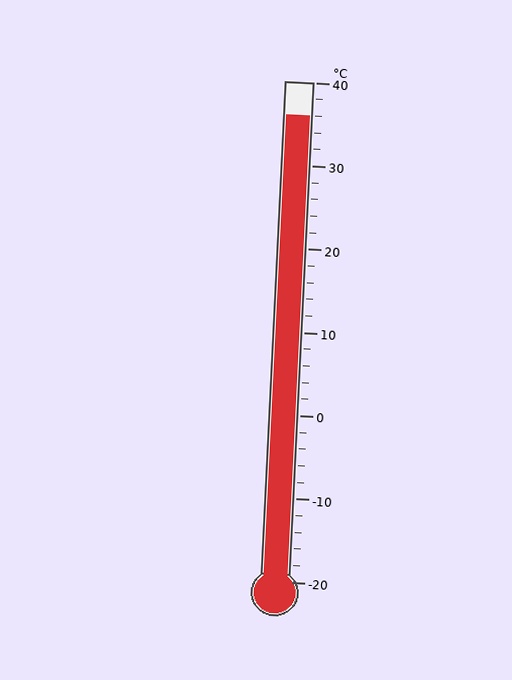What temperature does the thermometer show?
The thermometer shows approximately 36°C.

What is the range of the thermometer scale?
The thermometer scale ranges from -20°C to 40°C.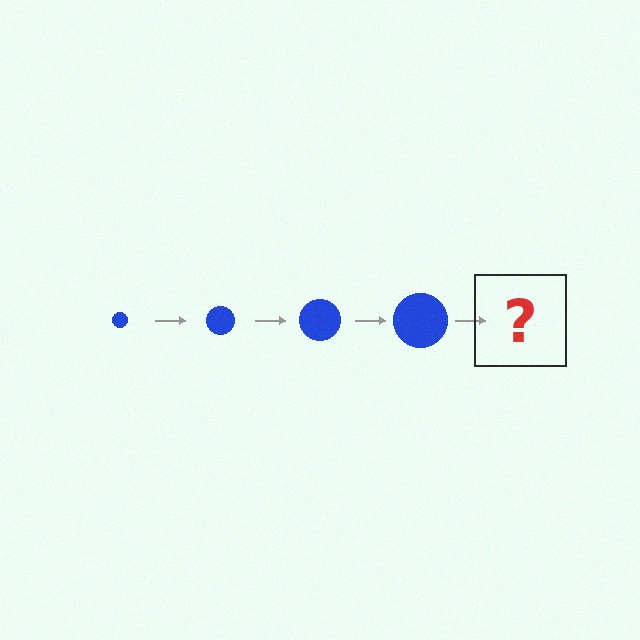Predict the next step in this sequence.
The next step is a blue circle, larger than the previous one.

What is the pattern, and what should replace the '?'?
The pattern is that the circle gets progressively larger each step. The '?' should be a blue circle, larger than the previous one.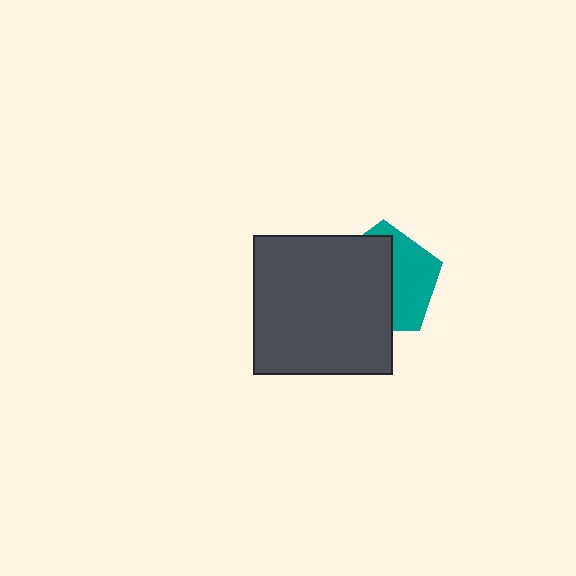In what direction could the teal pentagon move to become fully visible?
The teal pentagon could move right. That would shift it out from behind the dark gray square entirely.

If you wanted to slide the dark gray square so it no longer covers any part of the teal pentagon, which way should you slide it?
Slide it left — that is the most direct way to separate the two shapes.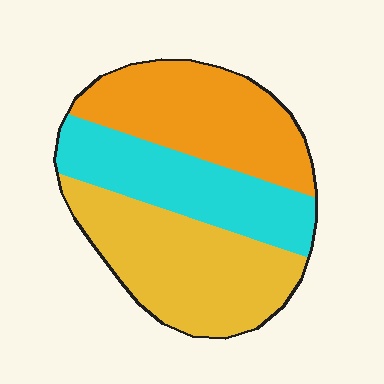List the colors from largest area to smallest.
From largest to smallest: yellow, orange, cyan.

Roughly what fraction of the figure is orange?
Orange covers 33% of the figure.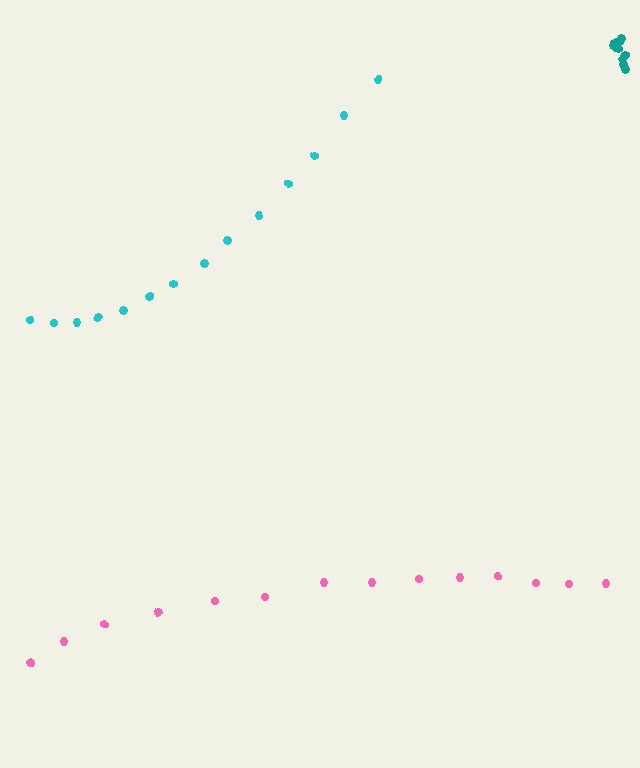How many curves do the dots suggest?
There are 3 distinct paths.